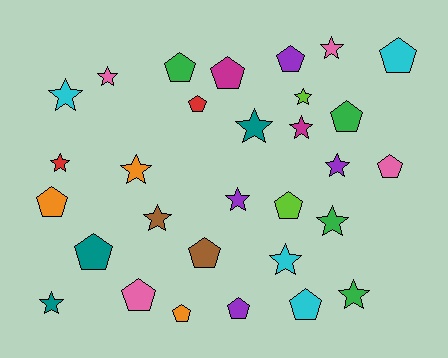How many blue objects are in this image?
There are no blue objects.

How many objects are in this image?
There are 30 objects.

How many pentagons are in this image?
There are 15 pentagons.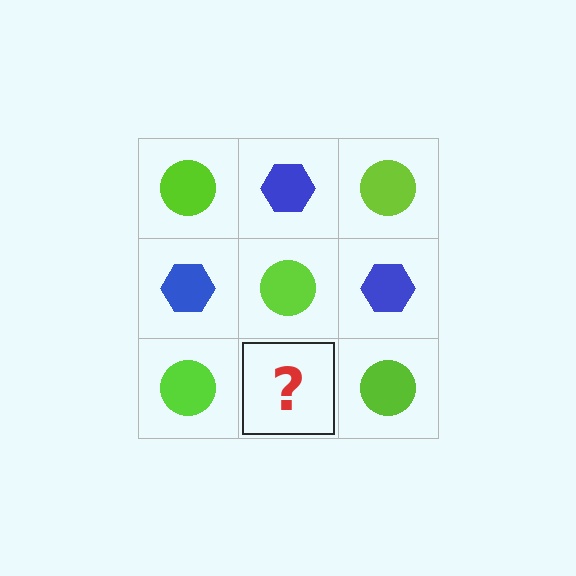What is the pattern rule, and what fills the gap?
The rule is that it alternates lime circle and blue hexagon in a checkerboard pattern. The gap should be filled with a blue hexagon.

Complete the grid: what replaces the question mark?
The question mark should be replaced with a blue hexagon.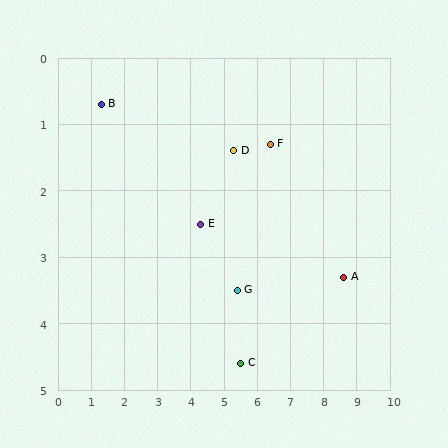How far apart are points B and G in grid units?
Points B and G are about 5.0 grid units apart.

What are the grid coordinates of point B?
Point B is at approximately (1.3, 0.7).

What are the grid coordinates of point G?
Point G is at approximately (5.4, 3.5).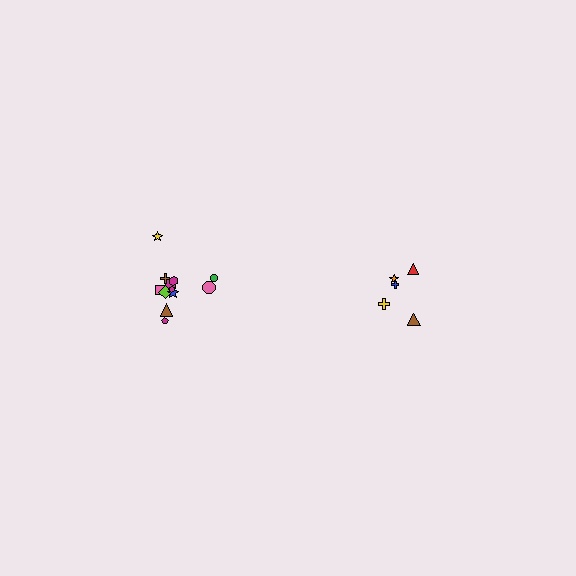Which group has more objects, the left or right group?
The left group.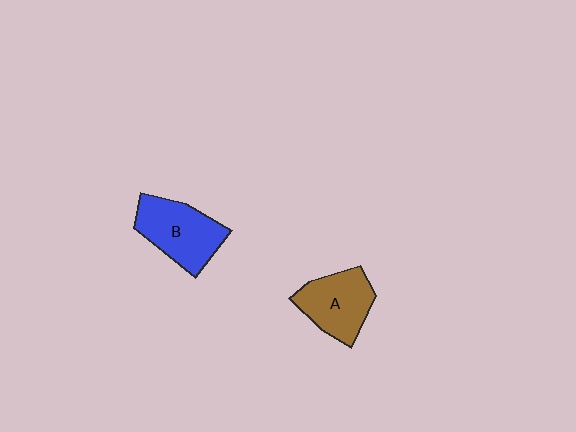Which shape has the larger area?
Shape B (blue).